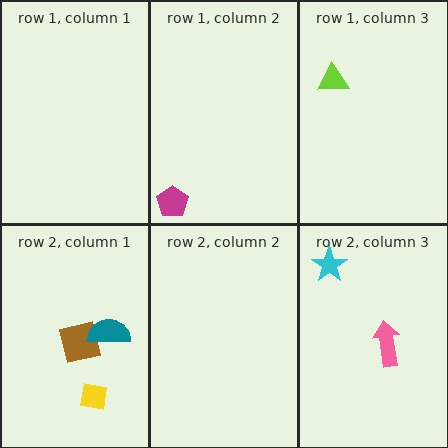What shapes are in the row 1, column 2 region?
The magenta pentagon.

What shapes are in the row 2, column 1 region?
The brown square, the yellow square, the teal semicircle.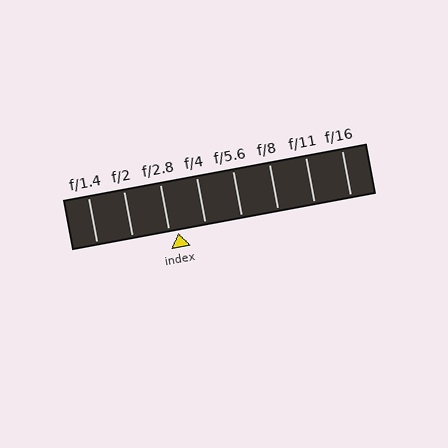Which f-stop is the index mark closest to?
The index mark is closest to f/2.8.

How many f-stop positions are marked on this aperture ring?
There are 8 f-stop positions marked.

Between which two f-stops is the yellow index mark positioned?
The index mark is between f/2.8 and f/4.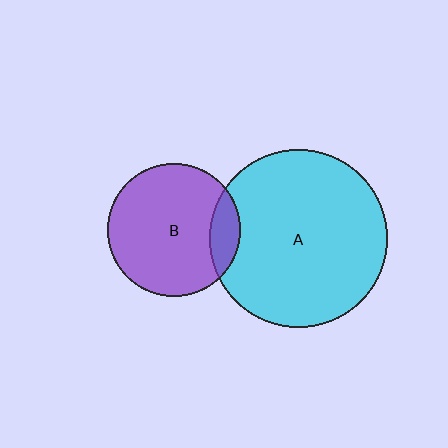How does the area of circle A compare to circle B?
Approximately 1.8 times.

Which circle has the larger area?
Circle A (cyan).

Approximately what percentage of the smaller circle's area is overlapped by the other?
Approximately 15%.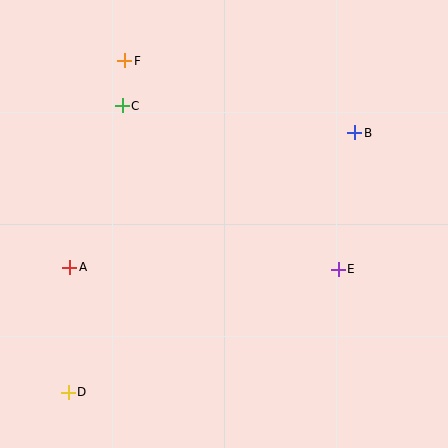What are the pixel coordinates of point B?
Point B is at (355, 133).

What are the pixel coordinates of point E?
Point E is at (338, 269).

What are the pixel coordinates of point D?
Point D is at (68, 392).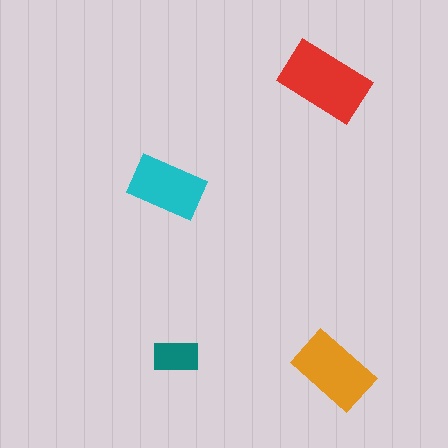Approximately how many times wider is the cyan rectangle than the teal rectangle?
About 1.5 times wider.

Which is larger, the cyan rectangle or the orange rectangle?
The orange one.